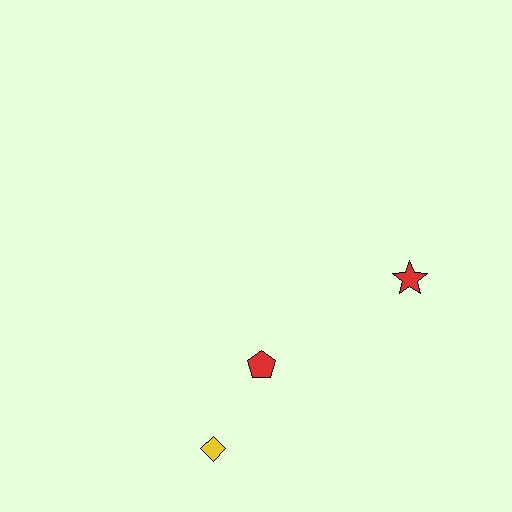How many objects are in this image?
There are 3 objects.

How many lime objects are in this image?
There are no lime objects.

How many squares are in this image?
There are no squares.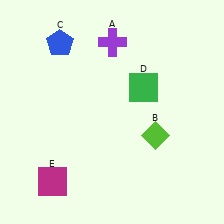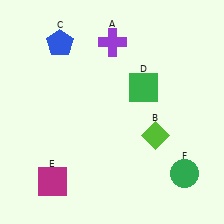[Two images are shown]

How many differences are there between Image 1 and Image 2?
There is 1 difference between the two images.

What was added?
A green circle (F) was added in Image 2.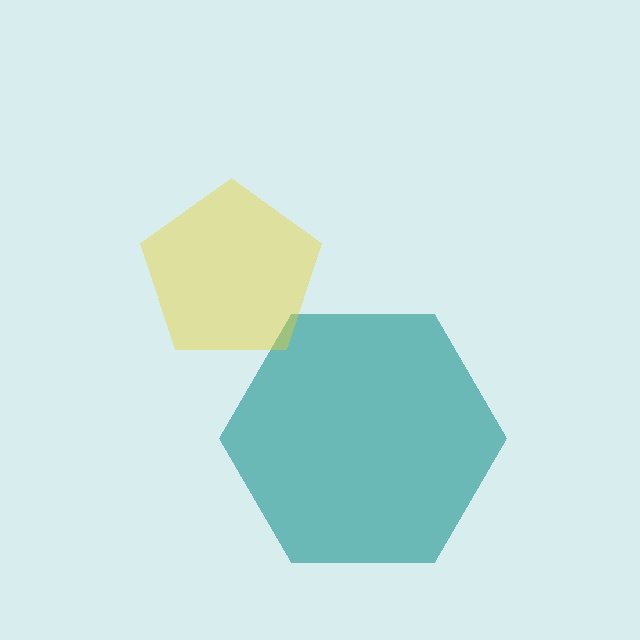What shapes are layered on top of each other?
The layered shapes are: a teal hexagon, a yellow pentagon.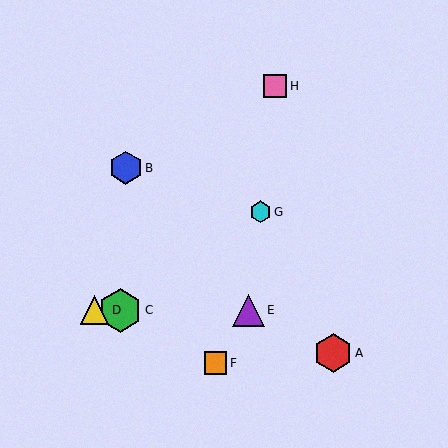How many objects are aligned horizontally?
3 objects (C, D, E) are aligned horizontally.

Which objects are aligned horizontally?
Objects C, D, E are aligned horizontally.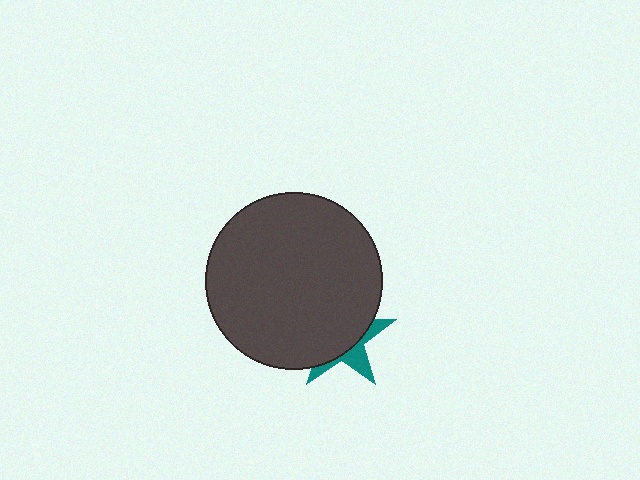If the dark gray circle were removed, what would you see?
You would see the complete teal star.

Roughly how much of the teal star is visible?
A small part of it is visible (roughly 31%).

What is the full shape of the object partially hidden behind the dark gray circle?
The partially hidden object is a teal star.